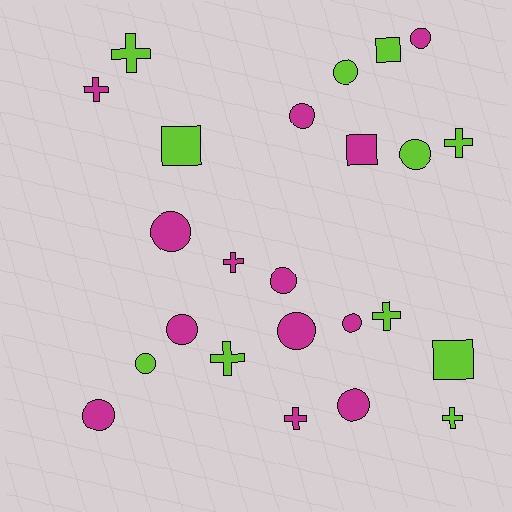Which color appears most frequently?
Magenta, with 13 objects.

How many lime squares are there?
There are 3 lime squares.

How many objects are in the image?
There are 24 objects.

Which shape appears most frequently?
Circle, with 12 objects.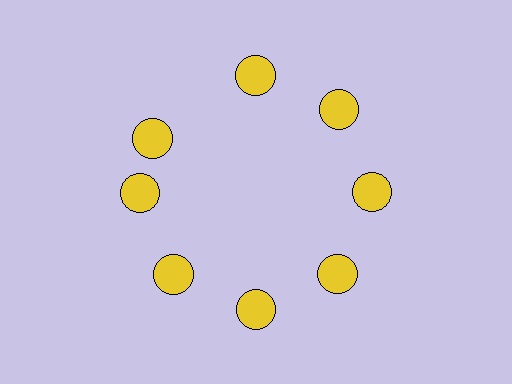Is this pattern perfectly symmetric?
No. The 8 yellow circles are arranged in a ring, but one element near the 10 o'clock position is rotated out of alignment along the ring, breaking the 8-fold rotational symmetry.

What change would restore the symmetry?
The symmetry would be restored by rotating it back into even spacing with its neighbors so that all 8 circles sit at equal angles and equal distance from the center.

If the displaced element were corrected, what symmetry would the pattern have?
It would have 8-fold rotational symmetry — the pattern would map onto itself every 45 degrees.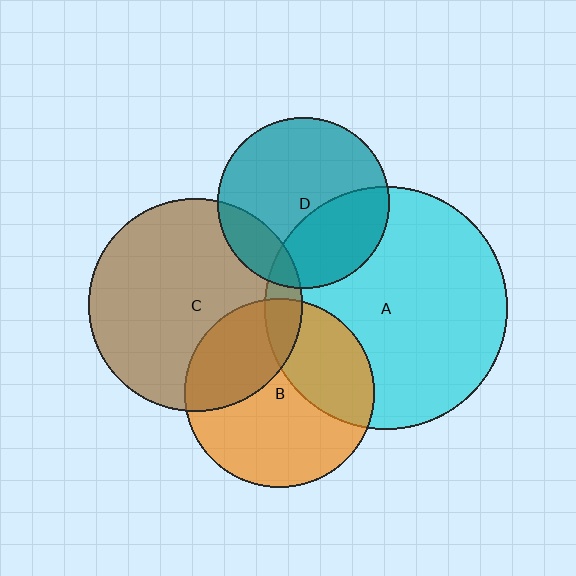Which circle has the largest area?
Circle A (cyan).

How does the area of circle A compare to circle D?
Approximately 2.0 times.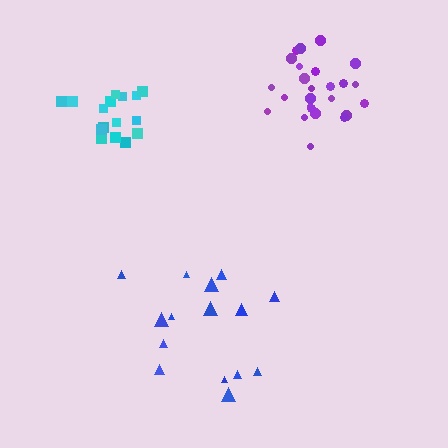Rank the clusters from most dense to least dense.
purple, cyan, blue.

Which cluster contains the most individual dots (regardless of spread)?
Purple (25).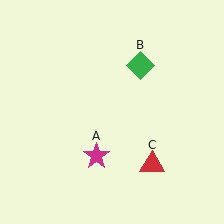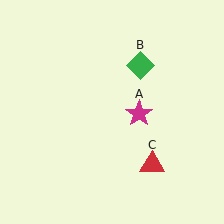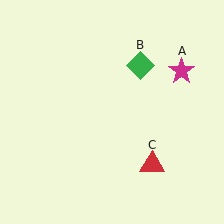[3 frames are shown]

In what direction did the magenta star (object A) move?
The magenta star (object A) moved up and to the right.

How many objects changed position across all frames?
1 object changed position: magenta star (object A).